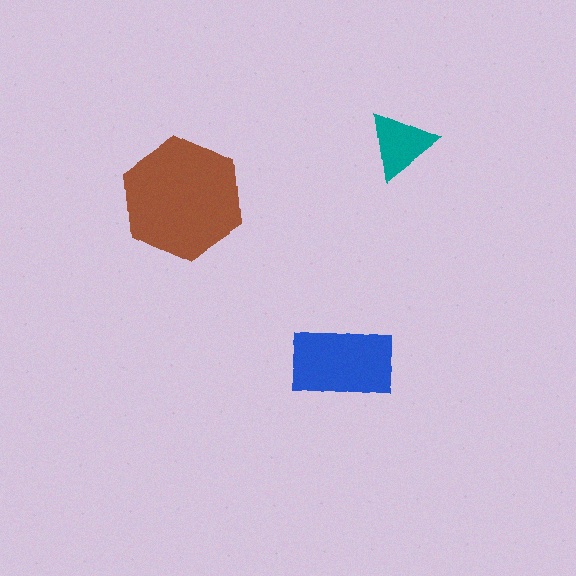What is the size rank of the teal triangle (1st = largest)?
3rd.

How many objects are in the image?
There are 3 objects in the image.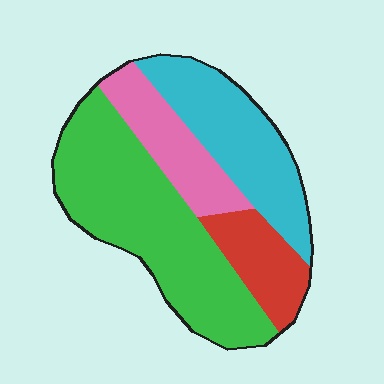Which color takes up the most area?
Green, at roughly 45%.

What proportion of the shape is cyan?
Cyan covers roughly 25% of the shape.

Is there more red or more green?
Green.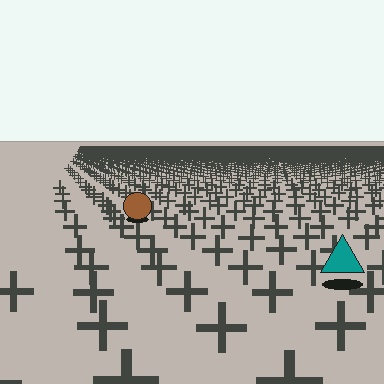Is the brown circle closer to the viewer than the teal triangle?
No. The teal triangle is closer — you can tell from the texture gradient: the ground texture is coarser near it.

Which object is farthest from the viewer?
The brown circle is farthest from the viewer. It appears smaller and the ground texture around it is denser.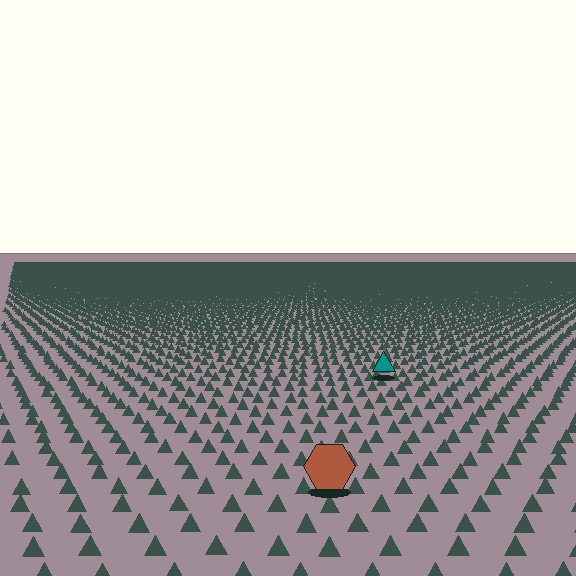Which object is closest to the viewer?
The brown hexagon is closest. The texture marks near it are larger and more spread out.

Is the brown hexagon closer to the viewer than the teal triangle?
Yes. The brown hexagon is closer — you can tell from the texture gradient: the ground texture is coarser near it.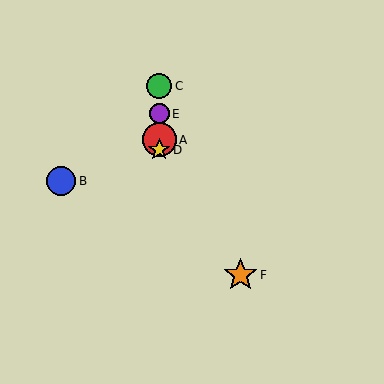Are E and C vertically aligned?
Yes, both are at x≈159.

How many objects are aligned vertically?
4 objects (A, C, D, E) are aligned vertically.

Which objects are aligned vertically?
Objects A, C, D, E are aligned vertically.